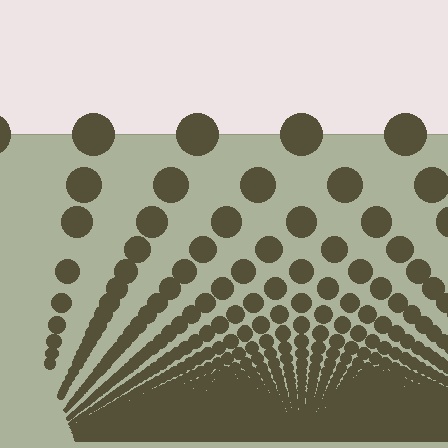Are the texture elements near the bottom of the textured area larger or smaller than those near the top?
Smaller. The gradient is inverted — elements near the bottom are smaller and denser.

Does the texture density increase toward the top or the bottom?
Density increases toward the bottom.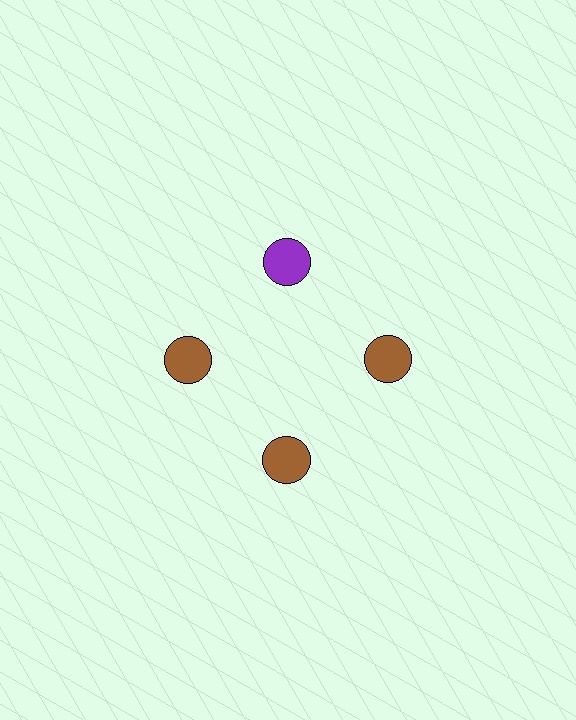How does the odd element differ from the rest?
It has a different color: purple instead of brown.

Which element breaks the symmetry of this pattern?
The purple circle at roughly the 12 o'clock position breaks the symmetry. All other shapes are brown circles.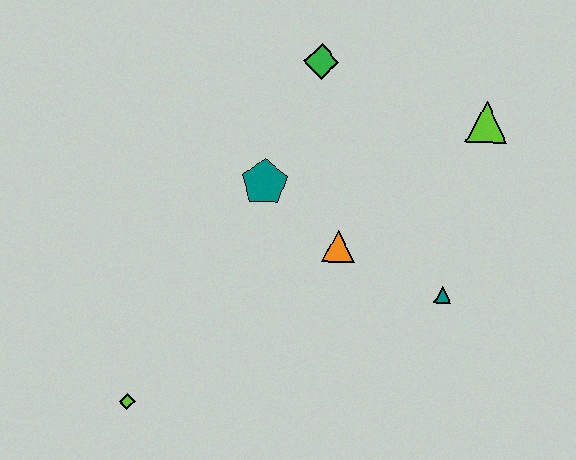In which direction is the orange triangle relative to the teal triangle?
The orange triangle is to the left of the teal triangle.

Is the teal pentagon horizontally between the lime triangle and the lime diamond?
Yes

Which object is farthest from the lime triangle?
The lime diamond is farthest from the lime triangle.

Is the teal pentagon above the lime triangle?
No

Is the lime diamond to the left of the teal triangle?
Yes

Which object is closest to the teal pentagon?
The orange triangle is closest to the teal pentagon.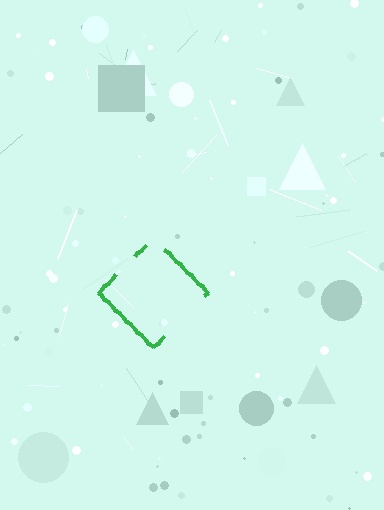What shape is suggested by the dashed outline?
The dashed outline suggests a diamond.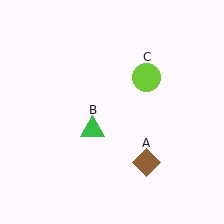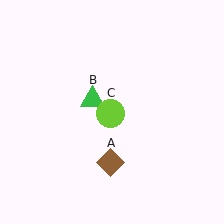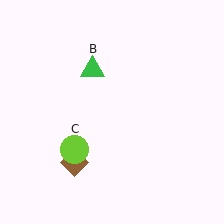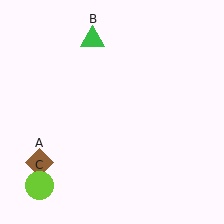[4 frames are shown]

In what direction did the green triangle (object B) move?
The green triangle (object B) moved up.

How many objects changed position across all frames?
3 objects changed position: brown diamond (object A), green triangle (object B), lime circle (object C).